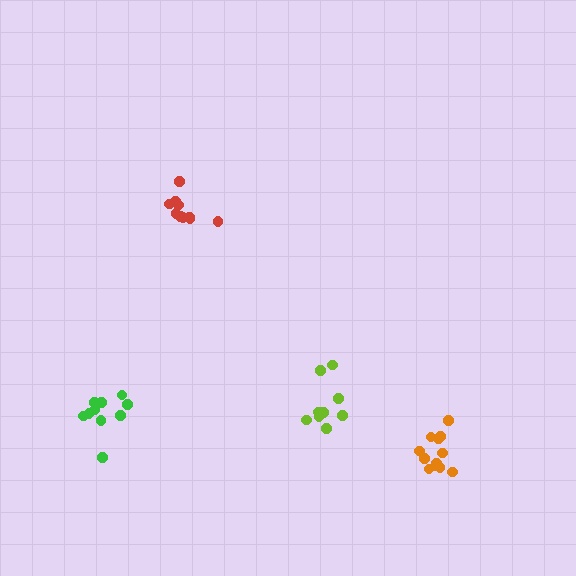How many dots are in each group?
Group 1: 10 dots, Group 2: 10 dots, Group 3: 9 dots, Group 4: 12 dots (41 total).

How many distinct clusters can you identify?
There are 4 distinct clusters.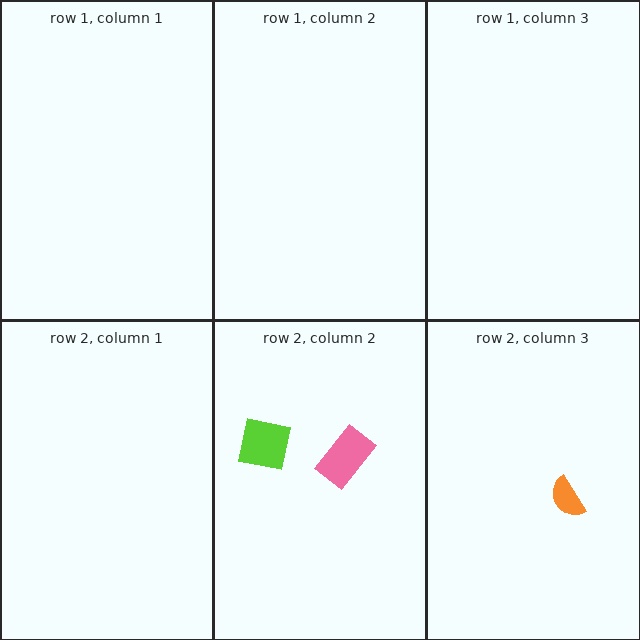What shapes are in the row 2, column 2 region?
The pink rectangle, the lime square.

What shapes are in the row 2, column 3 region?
The orange semicircle.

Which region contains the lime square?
The row 2, column 2 region.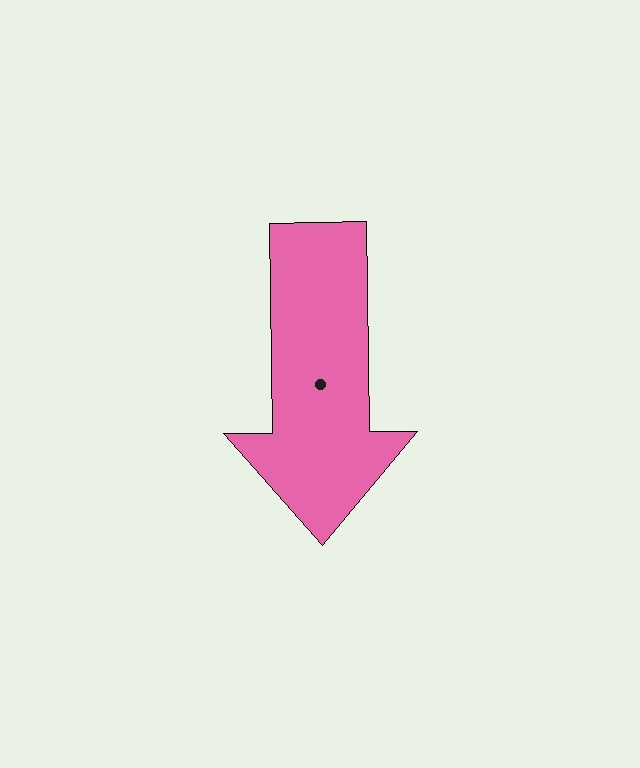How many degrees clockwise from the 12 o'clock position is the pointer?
Approximately 179 degrees.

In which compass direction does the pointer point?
South.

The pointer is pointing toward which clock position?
Roughly 6 o'clock.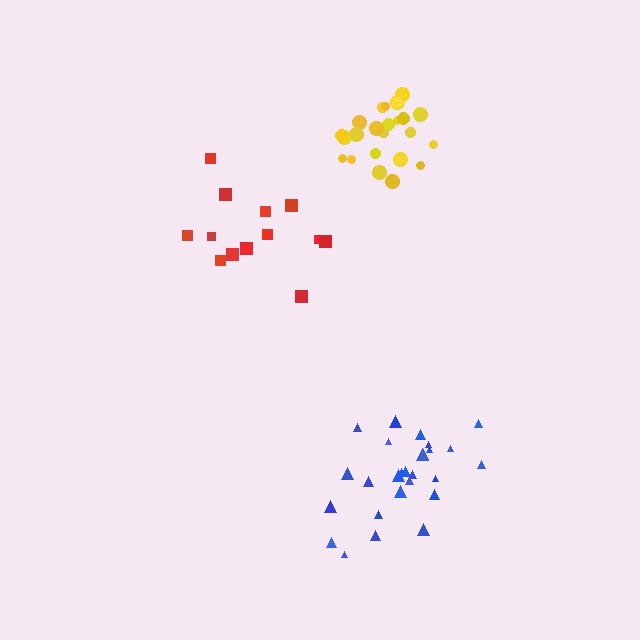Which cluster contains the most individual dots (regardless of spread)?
Blue (27).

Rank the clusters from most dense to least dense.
yellow, blue, red.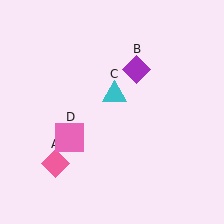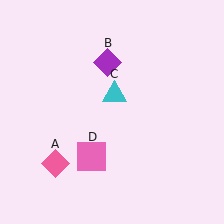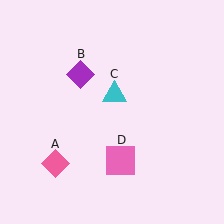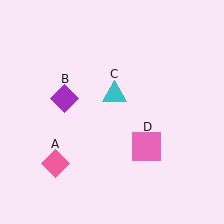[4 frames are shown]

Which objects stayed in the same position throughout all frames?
Pink diamond (object A) and cyan triangle (object C) remained stationary.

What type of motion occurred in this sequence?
The purple diamond (object B), pink square (object D) rotated counterclockwise around the center of the scene.